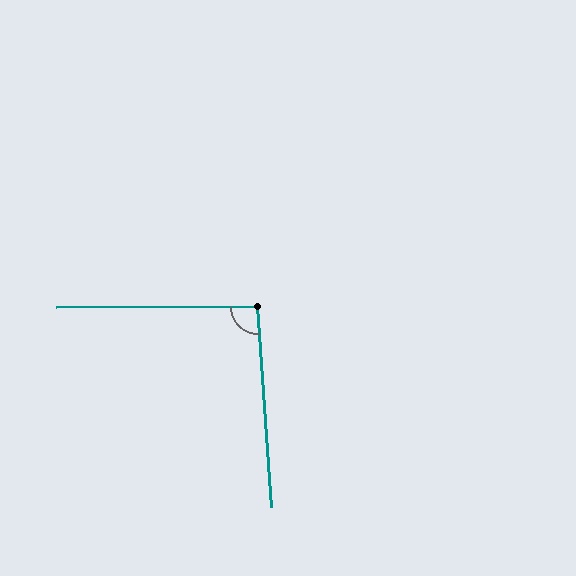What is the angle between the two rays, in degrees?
Approximately 94 degrees.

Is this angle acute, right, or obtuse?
It is approximately a right angle.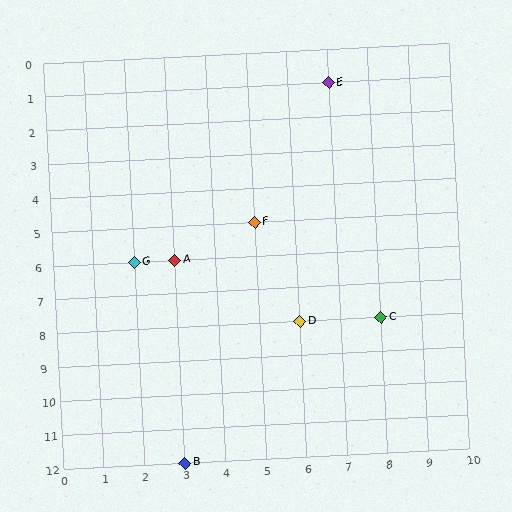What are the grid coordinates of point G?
Point G is at grid coordinates (2, 6).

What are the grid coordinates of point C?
Point C is at grid coordinates (8, 8).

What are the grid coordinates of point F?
Point F is at grid coordinates (5, 5).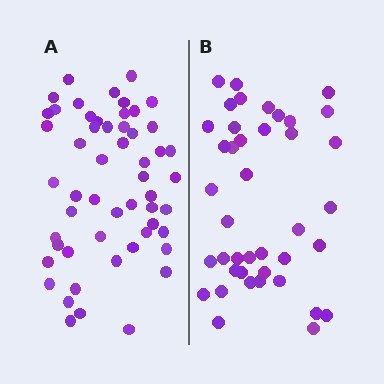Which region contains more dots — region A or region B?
Region A (the left region) has more dots.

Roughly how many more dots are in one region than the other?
Region A has approximately 15 more dots than region B.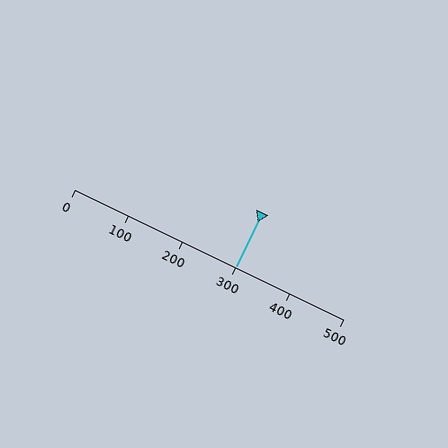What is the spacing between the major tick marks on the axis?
The major ticks are spaced 100 apart.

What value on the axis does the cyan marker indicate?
The marker indicates approximately 300.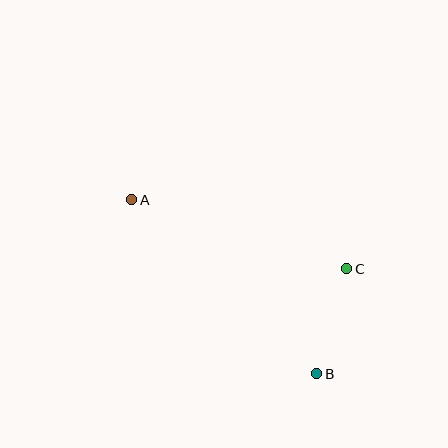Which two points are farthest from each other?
Points A and B are farthest from each other.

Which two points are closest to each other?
Points B and C are closest to each other.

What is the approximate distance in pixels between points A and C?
The distance between A and C is approximately 226 pixels.